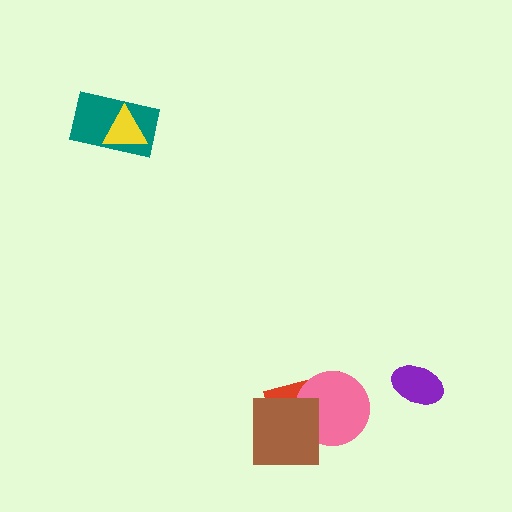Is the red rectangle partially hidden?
Yes, it is partially covered by another shape.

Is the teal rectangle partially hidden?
Yes, it is partially covered by another shape.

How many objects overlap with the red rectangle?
2 objects overlap with the red rectangle.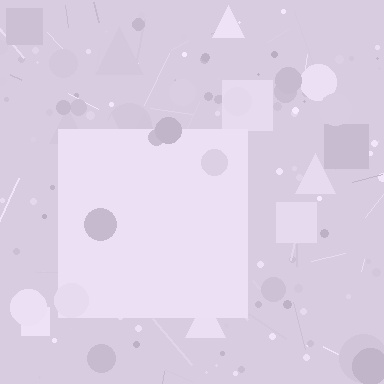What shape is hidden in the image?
A square is hidden in the image.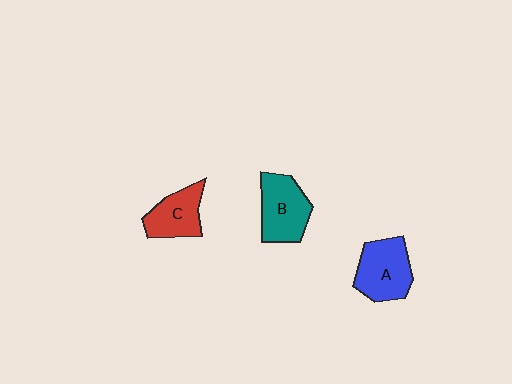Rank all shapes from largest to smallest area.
From largest to smallest: A (blue), B (teal), C (red).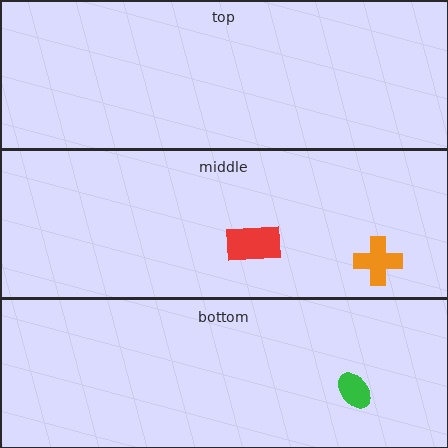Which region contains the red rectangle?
The middle region.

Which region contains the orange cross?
The middle region.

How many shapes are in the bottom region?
1.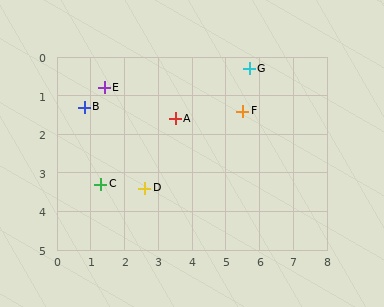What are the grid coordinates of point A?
Point A is at approximately (3.5, 1.6).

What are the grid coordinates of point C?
Point C is at approximately (1.3, 3.3).